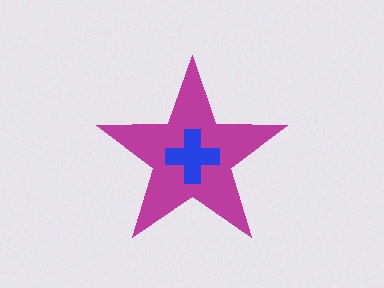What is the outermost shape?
The magenta star.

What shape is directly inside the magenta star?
The blue cross.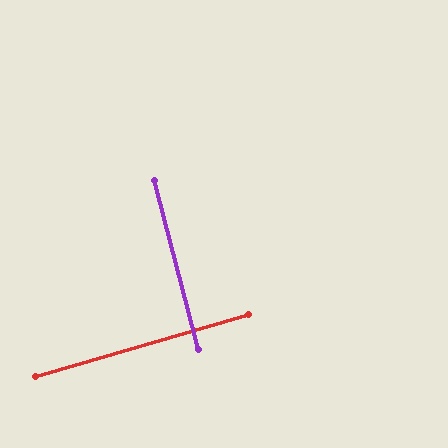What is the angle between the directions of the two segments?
Approximately 88 degrees.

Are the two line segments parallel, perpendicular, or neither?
Perpendicular — they meet at approximately 88°.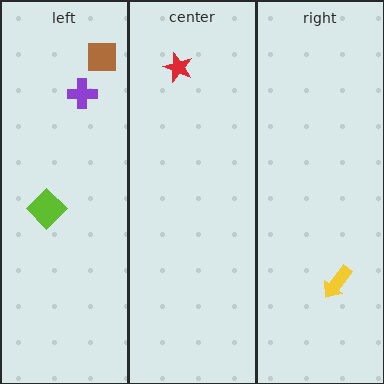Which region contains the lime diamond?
The left region.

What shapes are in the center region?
The red star.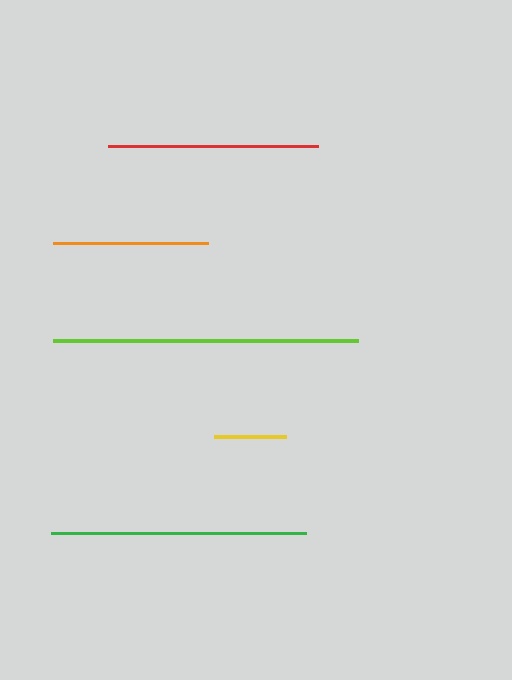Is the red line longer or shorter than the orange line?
The red line is longer than the orange line.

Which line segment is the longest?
The lime line is the longest at approximately 305 pixels.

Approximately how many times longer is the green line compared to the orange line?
The green line is approximately 1.7 times the length of the orange line.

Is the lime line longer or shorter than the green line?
The lime line is longer than the green line.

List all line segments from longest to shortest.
From longest to shortest: lime, green, red, orange, yellow.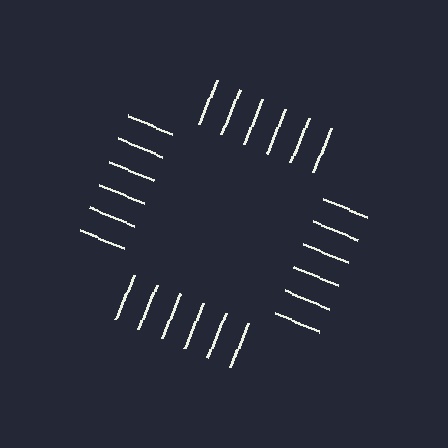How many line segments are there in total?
24 — 6 along each of the 4 edges.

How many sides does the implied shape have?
4 sides — the line-ends trace a square.